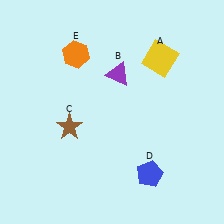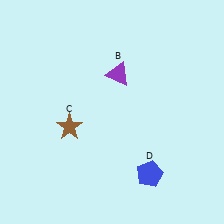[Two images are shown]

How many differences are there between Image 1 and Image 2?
There are 2 differences between the two images.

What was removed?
The orange hexagon (E), the yellow square (A) were removed in Image 2.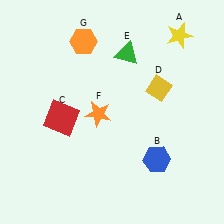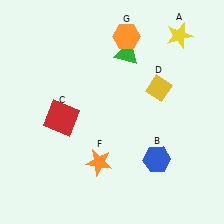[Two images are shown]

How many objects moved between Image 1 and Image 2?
2 objects moved between the two images.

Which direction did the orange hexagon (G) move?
The orange hexagon (G) moved right.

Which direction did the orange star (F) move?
The orange star (F) moved down.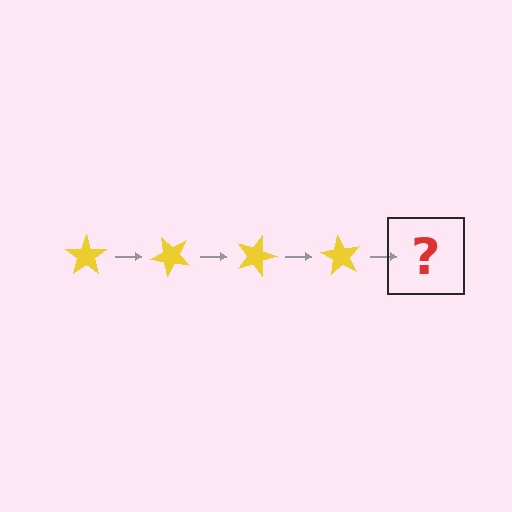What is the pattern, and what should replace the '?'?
The pattern is that the star rotates 45 degrees each step. The '?' should be a yellow star rotated 180 degrees.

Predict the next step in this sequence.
The next step is a yellow star rotated 180 degrees.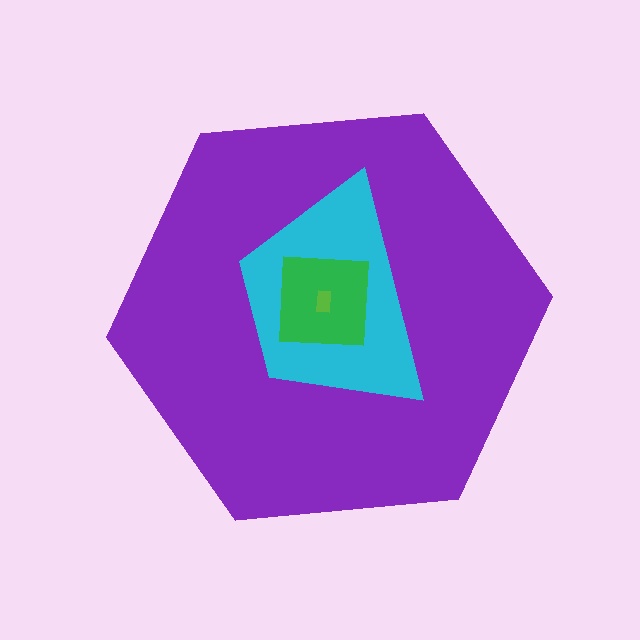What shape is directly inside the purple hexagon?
The cyan trapezoid.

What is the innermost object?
The lime rectangle.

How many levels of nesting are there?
4.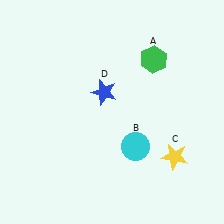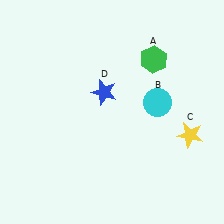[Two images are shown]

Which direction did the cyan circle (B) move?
The cyan circle (B) moved up.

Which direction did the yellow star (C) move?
The yellow star (C) moved up.